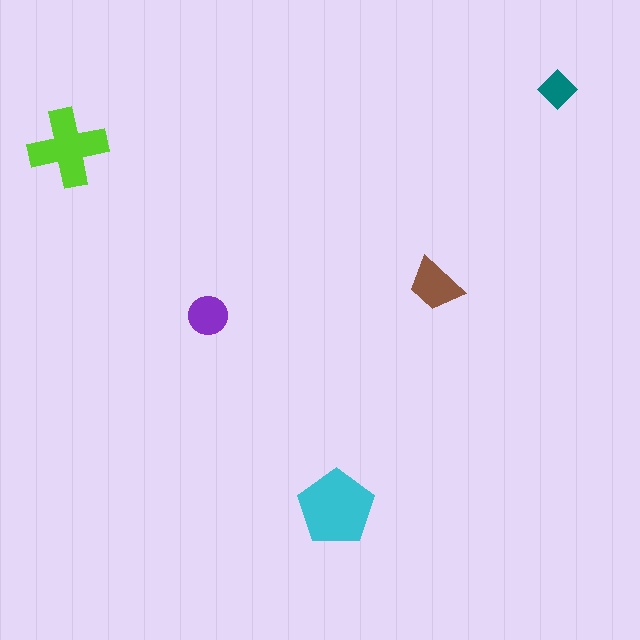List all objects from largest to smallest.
The cyan pentagon, the lime cross, the brown trapezoid, the purple circle, the teal diamond.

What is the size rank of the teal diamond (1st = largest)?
5th.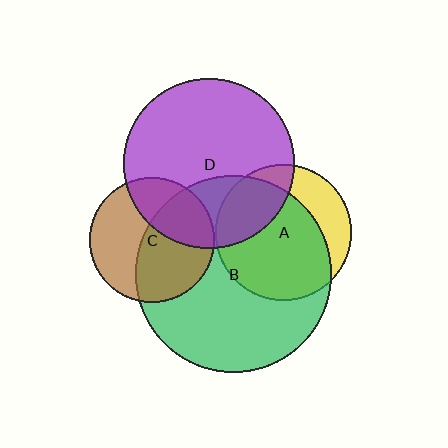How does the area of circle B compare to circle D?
Approximately 1.3 times.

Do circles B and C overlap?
Yes.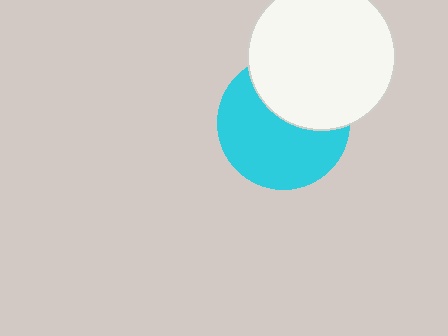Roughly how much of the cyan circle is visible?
About half of it is visible (roughly 61%).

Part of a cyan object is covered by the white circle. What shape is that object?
It is a circle.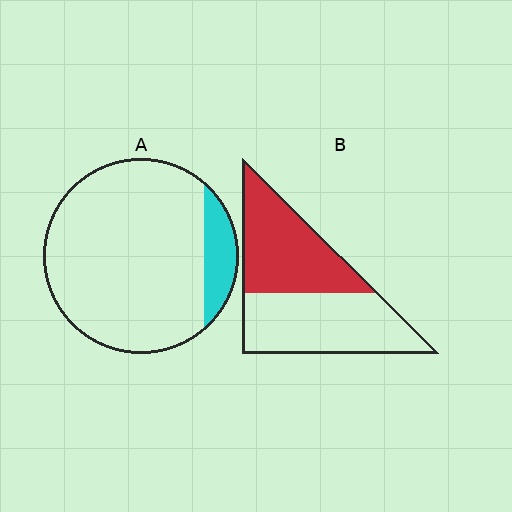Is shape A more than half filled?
No.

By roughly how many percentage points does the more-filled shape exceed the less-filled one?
By roughly 35 percentage points (B over A).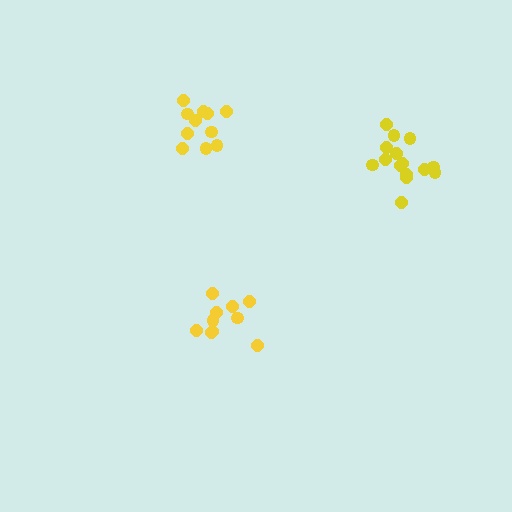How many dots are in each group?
Group 1: 15 dots, Group 2: 10 dots, Group 3: 11 dots (36 total).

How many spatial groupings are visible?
There are 3 spatial groupings.